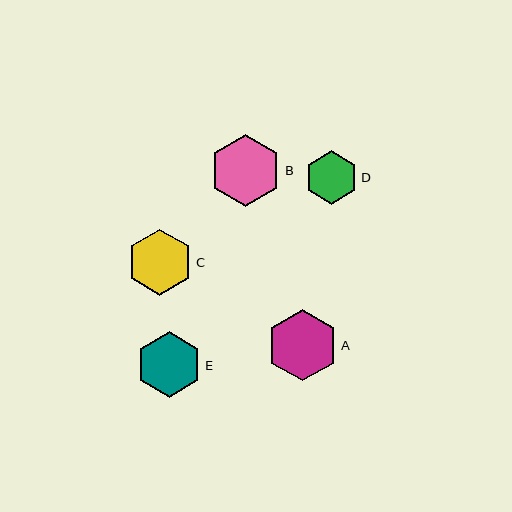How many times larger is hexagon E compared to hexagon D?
Hexagon E is approximately 1.2 times the size of hexagon D.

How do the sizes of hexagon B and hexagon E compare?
Hexagon B and hexagon E are approximately the same size.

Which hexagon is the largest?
Hexagon B is the largest with a size of approximately 72 pixels.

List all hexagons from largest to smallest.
From largest to smallest: B, A, C, E, D.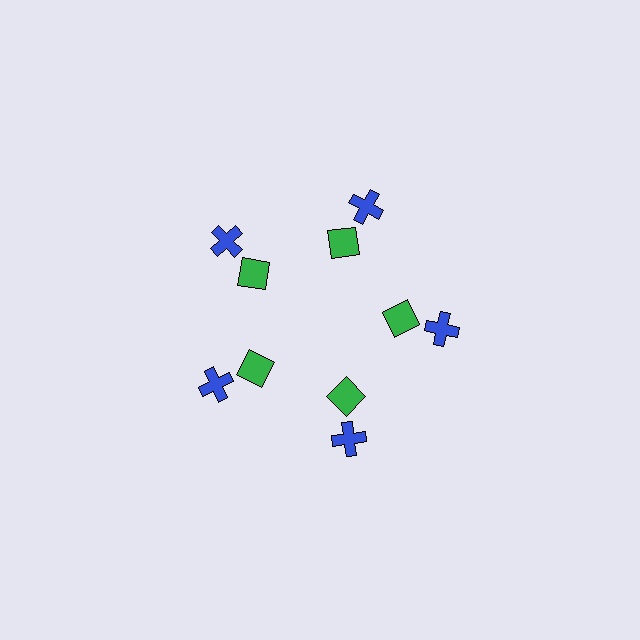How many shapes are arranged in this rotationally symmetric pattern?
There are 10 shapes, arranged in 5 groups of 2.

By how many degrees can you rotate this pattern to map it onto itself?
The pattern maps onto itself every 72 degrees of rotation.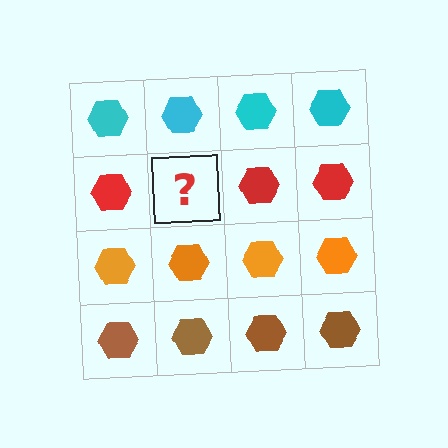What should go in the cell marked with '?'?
The missing cell should contain a red hexagon.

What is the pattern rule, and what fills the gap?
The rule is that each row has a consistent color. The gap should be filled with a red hexagon.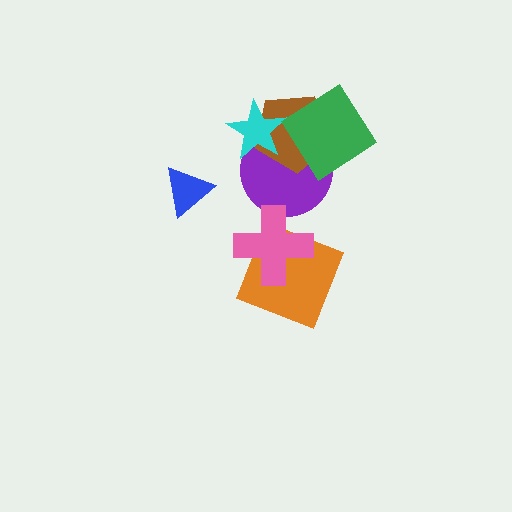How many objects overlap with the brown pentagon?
3 objects overlap with the brown pentagon.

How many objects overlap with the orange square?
1 object overlaps with the orange square.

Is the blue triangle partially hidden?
No, no other shape covers it.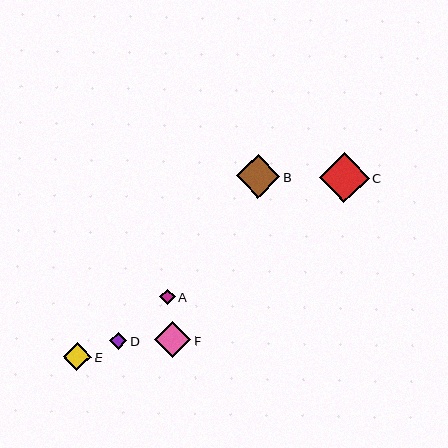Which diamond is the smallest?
Diamond A is the smallest with a size of approximately 16 pixels.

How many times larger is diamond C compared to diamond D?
Diamond C is approximately 2.9 times the size of diamond D.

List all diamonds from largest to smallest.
From largest to smallest: C, B, F, E, D, A.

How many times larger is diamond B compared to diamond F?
Diamond B is approximately 1.2 times the size of diamond F.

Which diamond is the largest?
Diamond C is the largest with a size of approximately 49 pixels.